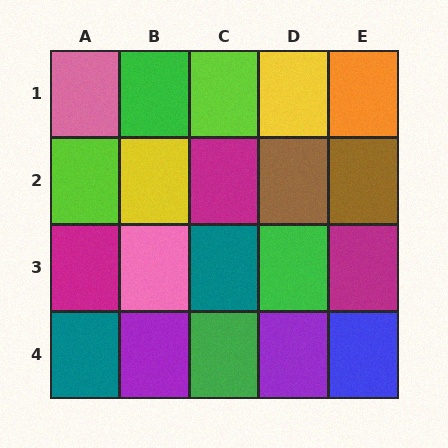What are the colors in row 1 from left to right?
Pink, green, lime, yellow, orange.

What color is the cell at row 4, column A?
Teal.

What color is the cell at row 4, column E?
Blue.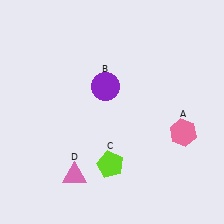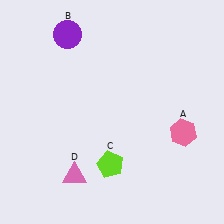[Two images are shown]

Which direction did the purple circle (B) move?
The purple circle (B) moved up.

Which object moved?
The purple circle (B) moved up.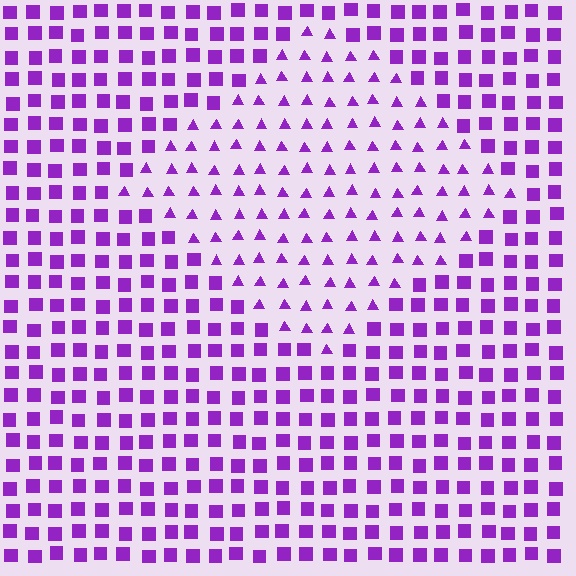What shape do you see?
I see a diamond.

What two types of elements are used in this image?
The image uses triangles inside the diamond region and squares outside it.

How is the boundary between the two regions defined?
The boundary is defined by a change in element shape: triangles inside vs. squares outside. All elements share the same color and spacing.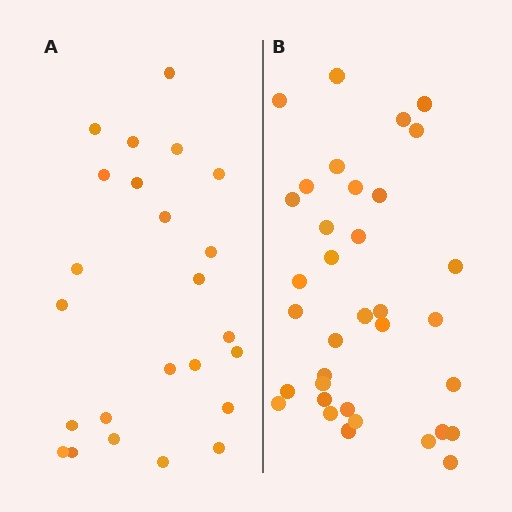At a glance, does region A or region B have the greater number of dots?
Region B (the right region) has more dots.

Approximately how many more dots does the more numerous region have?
Region B has roughly 12 or so more dots than region A.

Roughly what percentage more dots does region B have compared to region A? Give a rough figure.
About 45% more.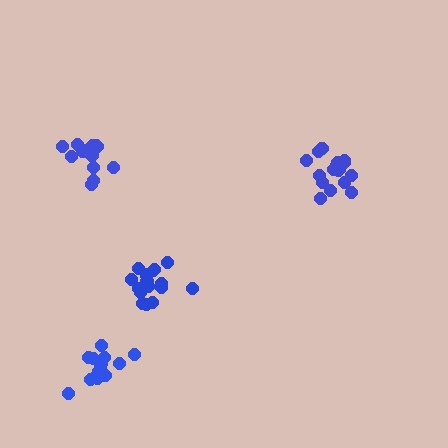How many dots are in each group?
Group 1: 18 dots, Group 2: 17 dots, Group 3: 14 dots, Group 4: 16 dots (65 total).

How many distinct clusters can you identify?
There are 4 distinct clusters.